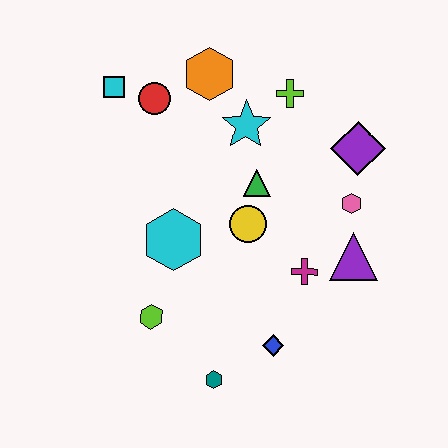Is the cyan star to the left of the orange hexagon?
No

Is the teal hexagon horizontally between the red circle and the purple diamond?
Yes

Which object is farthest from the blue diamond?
The cyan square is farthest from the blue diamond.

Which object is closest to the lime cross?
The cyan star is closest to the lime cross.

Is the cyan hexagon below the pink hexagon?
Yes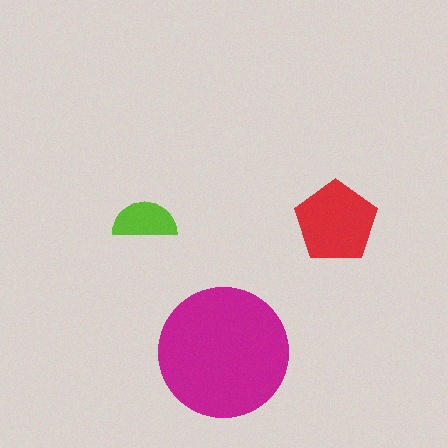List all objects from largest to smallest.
The magenta circle, the red pentagon, the lime semicircle.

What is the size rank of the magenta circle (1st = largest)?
1st.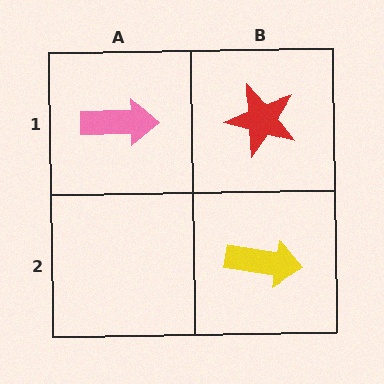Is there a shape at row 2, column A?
No, that cell is empty.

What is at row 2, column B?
A yellow arrow.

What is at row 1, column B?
A red star.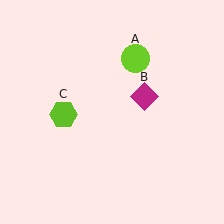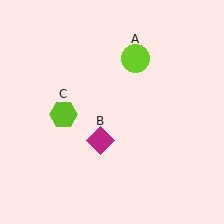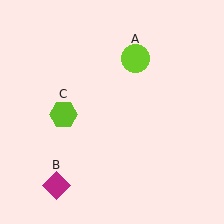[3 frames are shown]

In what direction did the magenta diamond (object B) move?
The magenta diamond (object B) moved down and to the left.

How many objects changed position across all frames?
1 object changed position: magenta diamond (object B).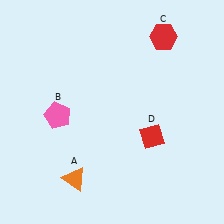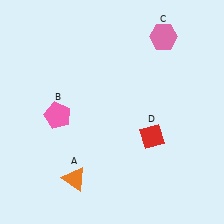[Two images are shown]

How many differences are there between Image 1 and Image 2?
There is 1 difference between the two images.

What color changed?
The hexagon (C) changed from red in Image 1 to pink in Image 2.